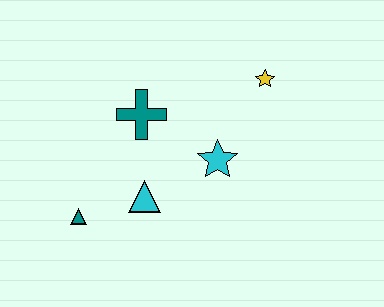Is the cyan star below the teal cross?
Yes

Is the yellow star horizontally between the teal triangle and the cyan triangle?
No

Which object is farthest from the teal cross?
The yellow star is farthest from the teal cross.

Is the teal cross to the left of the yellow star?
Yes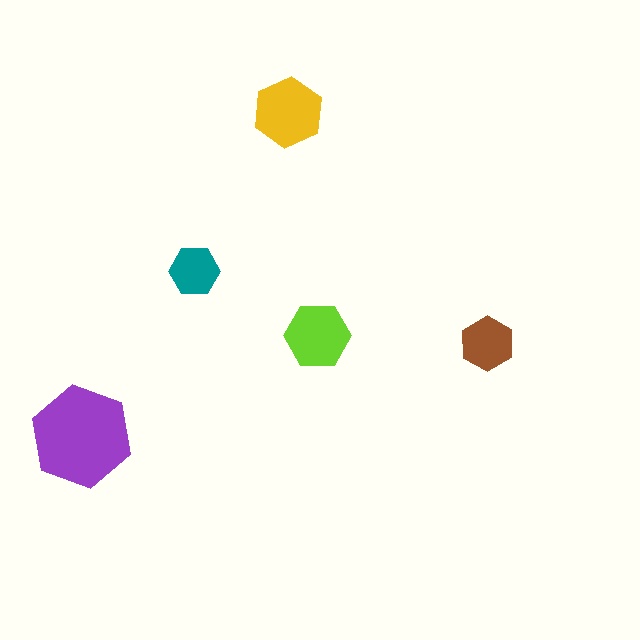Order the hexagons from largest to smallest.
the purple one, the yellow one, the lime one, the brown one, the teal one.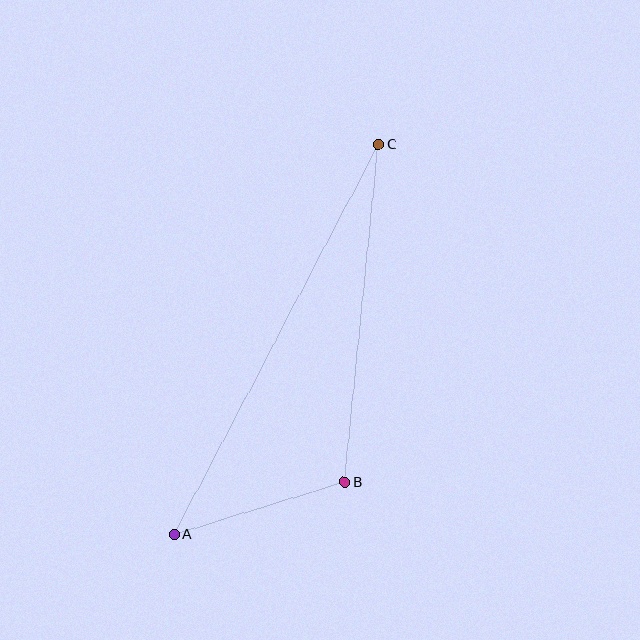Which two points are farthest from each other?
Points A and C are farthest from each other.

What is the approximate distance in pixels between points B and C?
The distance between B and C is approximately 339 pixels.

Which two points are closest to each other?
Points A and B are closest to each other.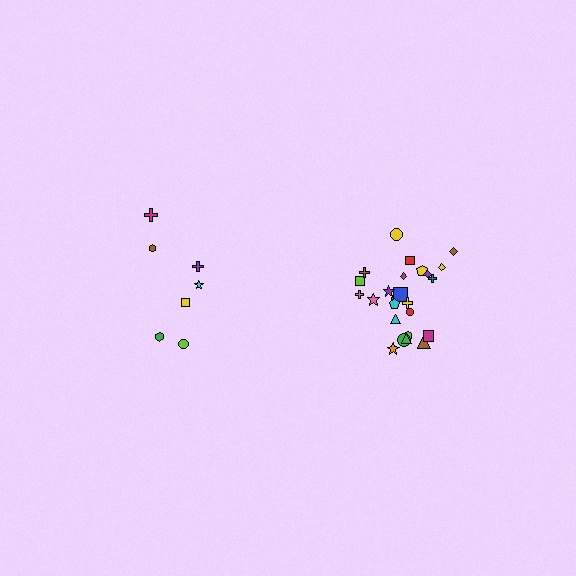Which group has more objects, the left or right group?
The right group.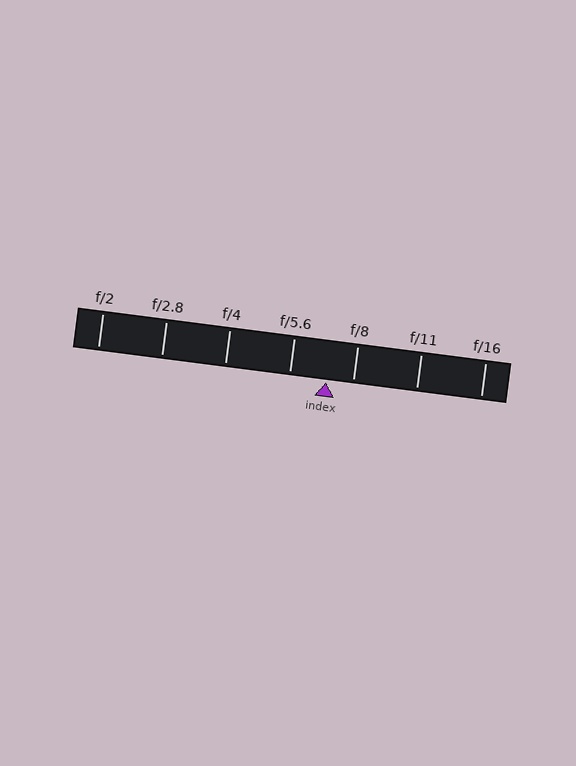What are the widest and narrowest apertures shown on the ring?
The widest aperture shown is f/2 and the narrowest is f/16.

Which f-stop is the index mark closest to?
The index mark is closest to f/8.